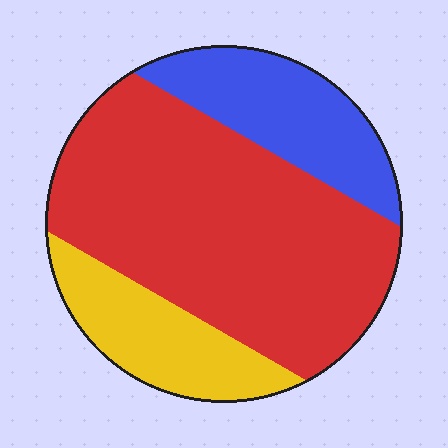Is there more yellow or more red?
Red.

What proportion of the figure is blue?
Blue covers 21% of the figure.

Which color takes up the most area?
Red, at roughly 60%.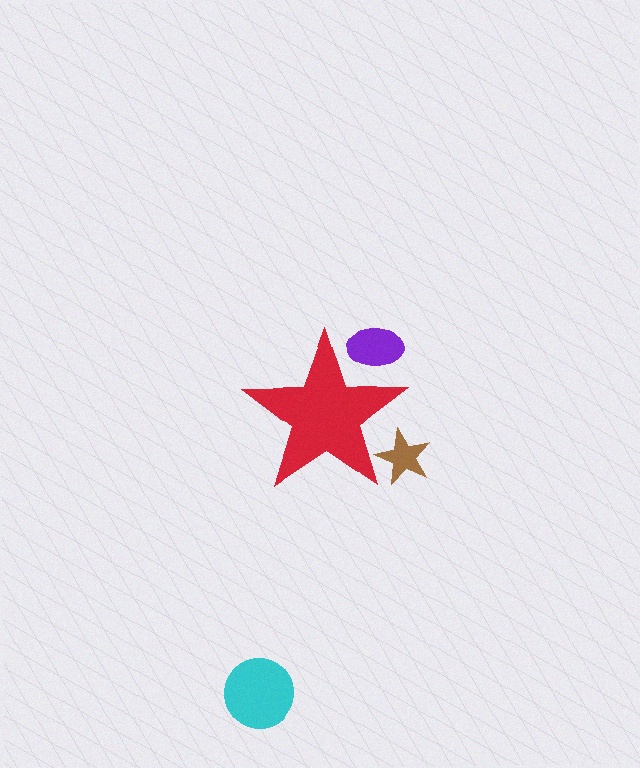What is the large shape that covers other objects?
A red star.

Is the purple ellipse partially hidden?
Yes, the purple ellipse is partially hidden behind the red star.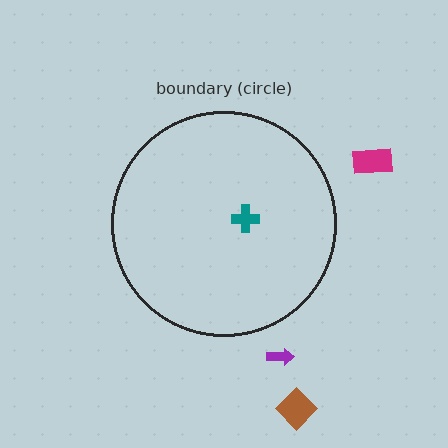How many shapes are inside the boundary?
1 inside, 3 outside.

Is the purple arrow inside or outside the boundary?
Outside.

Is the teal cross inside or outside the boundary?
Inside.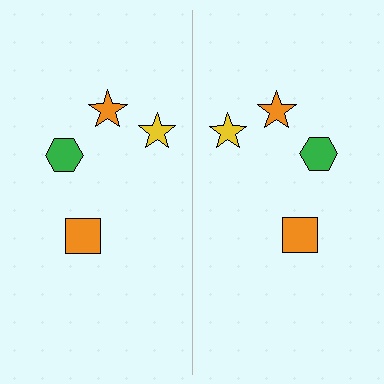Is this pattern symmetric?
Yes, this pattern has bilateral (reflection) symmetry.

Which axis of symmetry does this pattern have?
The pattern has a vertical axis of symmetry running through the center of the image.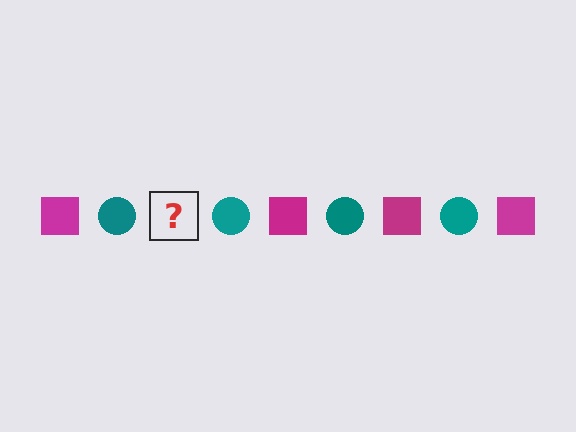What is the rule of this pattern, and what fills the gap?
The rule is that the pattern alternates between magenta square and teal circle. The gap should be filled with a magenta square.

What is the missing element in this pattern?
The missing element is a magenta square.